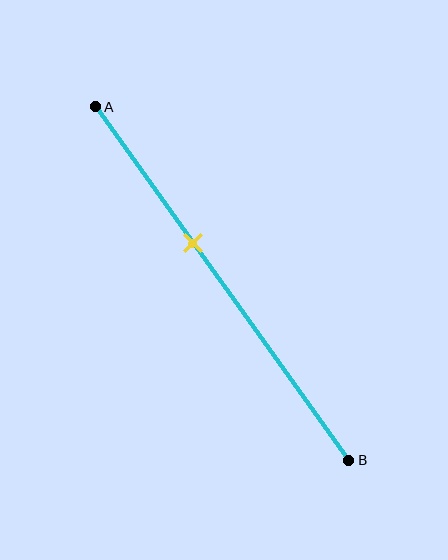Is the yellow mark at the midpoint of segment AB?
No, the mark is at about 40% from A, not at the 50% midpoint.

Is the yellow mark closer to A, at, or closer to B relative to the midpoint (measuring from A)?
The yellow mark is closer to point A than the midpoint of segment AB.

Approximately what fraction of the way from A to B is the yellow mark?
The yellow mark is approximately 40% of the way from A to B.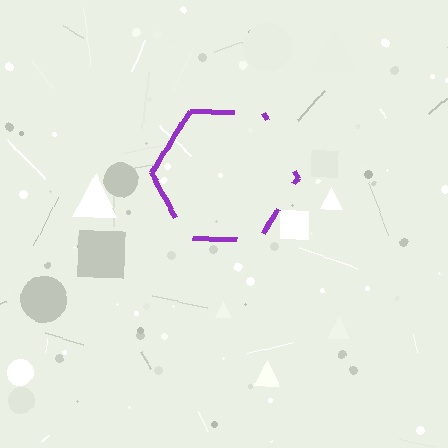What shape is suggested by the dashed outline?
The dashed outline suggests a hexagon.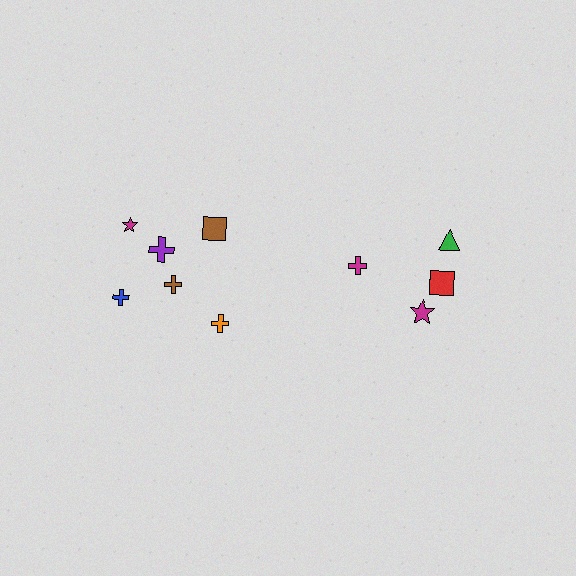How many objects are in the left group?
There are 6 objects.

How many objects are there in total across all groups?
There are 10 objects.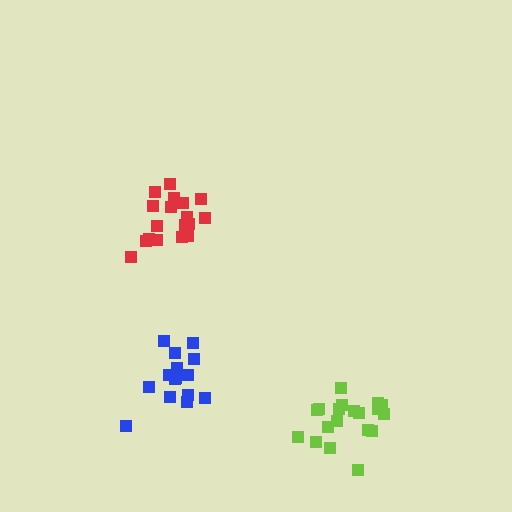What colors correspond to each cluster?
The clusters are colored: red, blue, lime.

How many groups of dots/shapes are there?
There are 3 groups.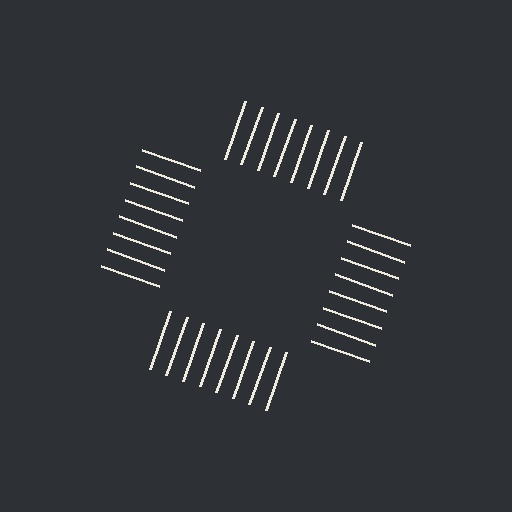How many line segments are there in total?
32 — 8 along each of the 4 edges.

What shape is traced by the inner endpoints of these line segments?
An illusory square — the line segments terminate on its edges but no continuous stroke is drawn.